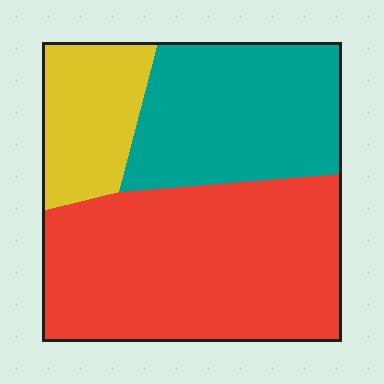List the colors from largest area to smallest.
From largest to smallest: red, teal, yellow.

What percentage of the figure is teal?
Teal takes up between a sixth and a third of the figure.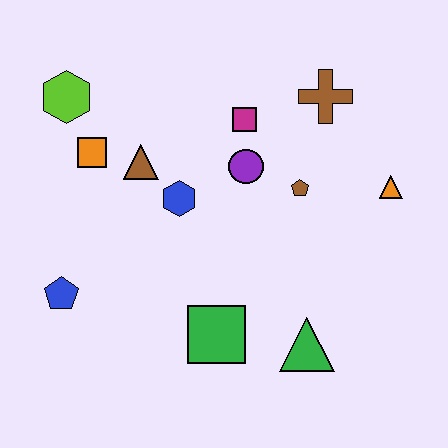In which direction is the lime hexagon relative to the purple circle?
The lime hexagon is to the left of the purple circle.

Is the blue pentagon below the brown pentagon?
Yes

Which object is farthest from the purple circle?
The blue pentagon is farthest from the purple circle.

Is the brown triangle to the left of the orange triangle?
Yes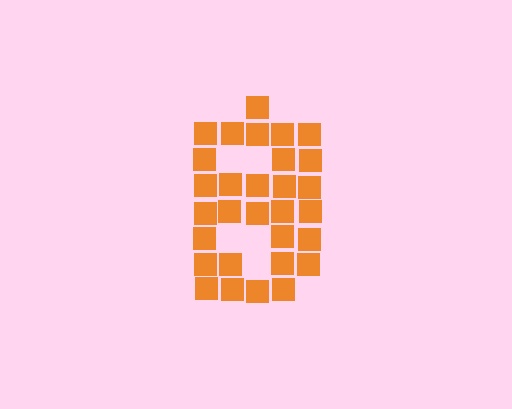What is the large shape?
The large shape is the digit 8.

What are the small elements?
The small elements are squares.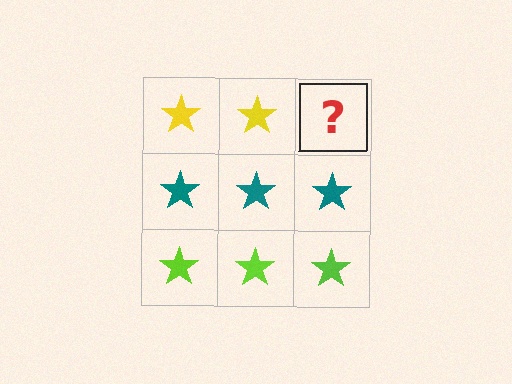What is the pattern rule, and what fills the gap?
The rule is that each row has a consistent color. The gap should be filled with a yellow star.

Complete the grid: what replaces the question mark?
The question mark should be replaced with a yellow star.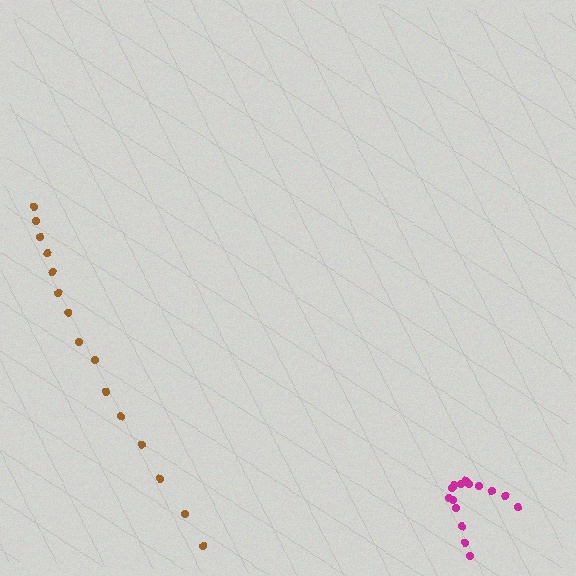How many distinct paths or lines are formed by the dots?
There are 2 distinct paths.